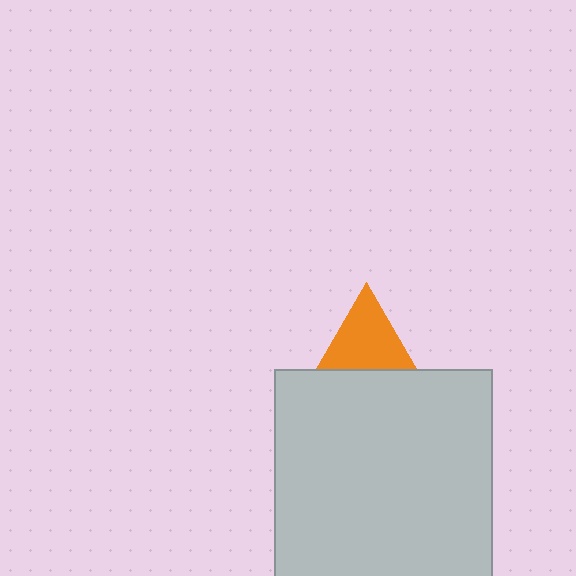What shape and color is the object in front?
The object in front is a light gray square.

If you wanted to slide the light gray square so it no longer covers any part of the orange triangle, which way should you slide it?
Slide it down — that is the most direct way to separate the two shapes.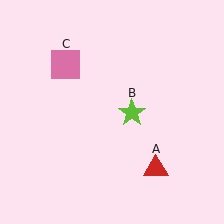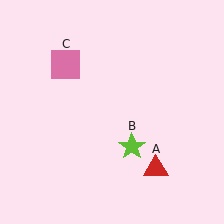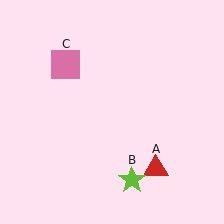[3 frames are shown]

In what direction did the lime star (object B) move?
The lime star (object B) moved down.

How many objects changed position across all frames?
1 object changed position: lime star (object B).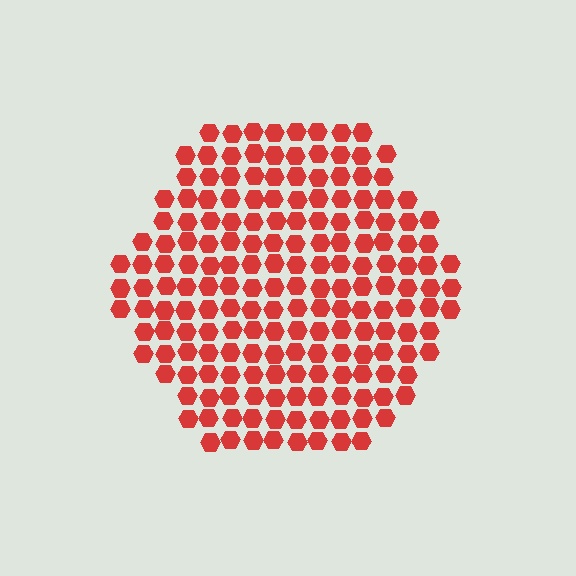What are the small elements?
The small elements are hexagons.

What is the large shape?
The large shape is a hexagon.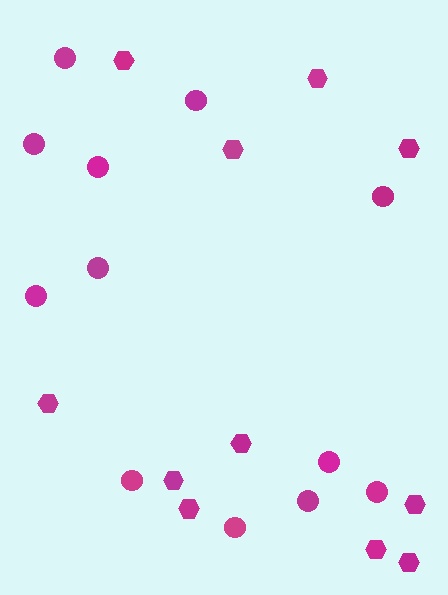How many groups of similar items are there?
There are 2 groups: one group of circles (12) and one group of hexagons (11).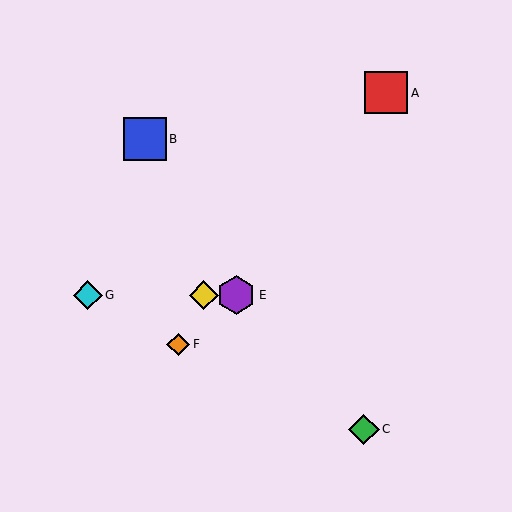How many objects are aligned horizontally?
3 objects (D, E, G) are aligned horizontally.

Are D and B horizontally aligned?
No, D is at y≈295 and B is at y≈139.